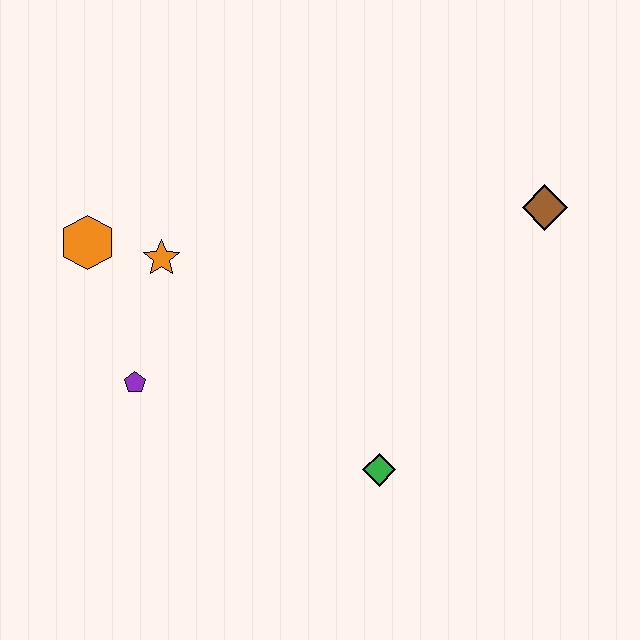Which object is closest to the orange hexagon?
The orange star is closest to the orange hexagon.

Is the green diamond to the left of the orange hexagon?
No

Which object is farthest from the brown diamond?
The orange hexagon is farthest from the brown diamond.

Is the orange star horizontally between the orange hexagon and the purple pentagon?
No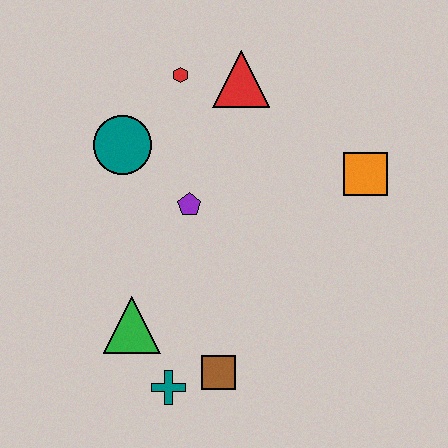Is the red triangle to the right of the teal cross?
Yes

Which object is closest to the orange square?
The red triangle is closest to the orange square.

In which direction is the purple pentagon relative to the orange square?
The purple pentagon is to the left of the orange square.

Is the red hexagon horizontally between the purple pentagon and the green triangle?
Yes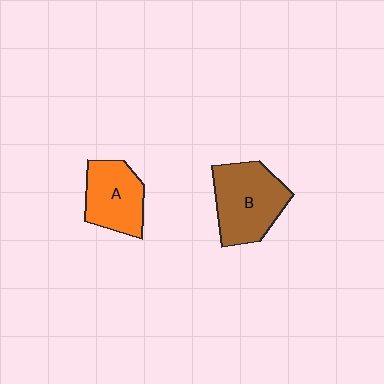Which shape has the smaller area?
Shape A (orange).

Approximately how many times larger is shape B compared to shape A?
Approximately 1.3 times.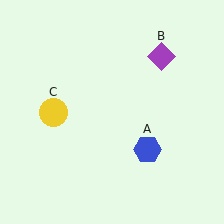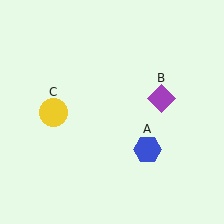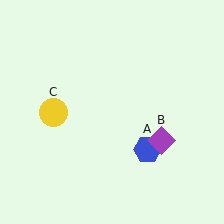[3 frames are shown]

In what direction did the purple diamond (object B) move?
The purple diamond (object B) moved down.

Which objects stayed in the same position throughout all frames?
Blue hexagon (object A) and yellow circle (object C) remained stationary.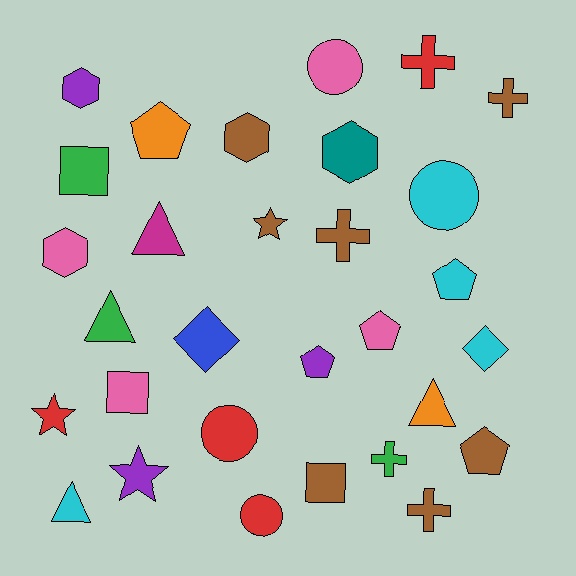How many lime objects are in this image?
There are no lime objects.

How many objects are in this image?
There are 30 objects.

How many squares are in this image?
There are 3 squares.